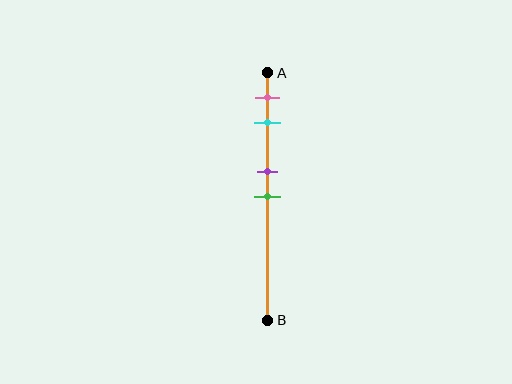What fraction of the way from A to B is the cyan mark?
The cyan mark is approximately 20% (0.2) of the way from A to B.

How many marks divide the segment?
There are 4 marks dividing the segment.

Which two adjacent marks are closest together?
The purple and green marks are the closest adjacent pair.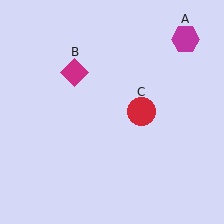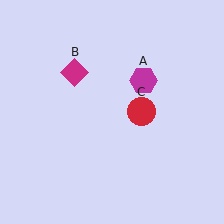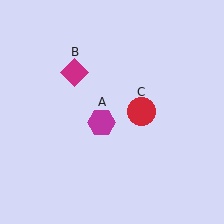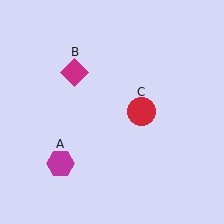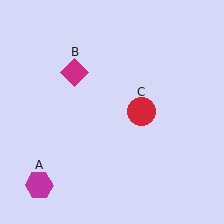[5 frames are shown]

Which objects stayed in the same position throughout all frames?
Magenta diamond (object B) and red circle (object C) remained stationary.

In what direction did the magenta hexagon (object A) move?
The magenta hexagon (object A) moved down and to the left.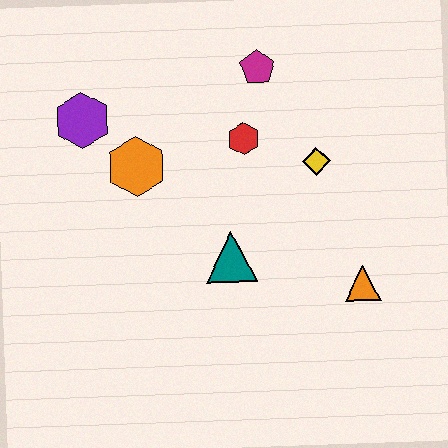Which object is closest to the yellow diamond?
The red hexagon is closest to the yellow diamond.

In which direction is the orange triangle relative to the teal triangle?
The orange triangle is to the right of the teal triangle.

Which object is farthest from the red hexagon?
The orange triangle is farthest from the red hexagon.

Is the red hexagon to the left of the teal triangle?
No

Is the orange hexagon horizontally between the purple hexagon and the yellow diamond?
Yes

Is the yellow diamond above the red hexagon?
No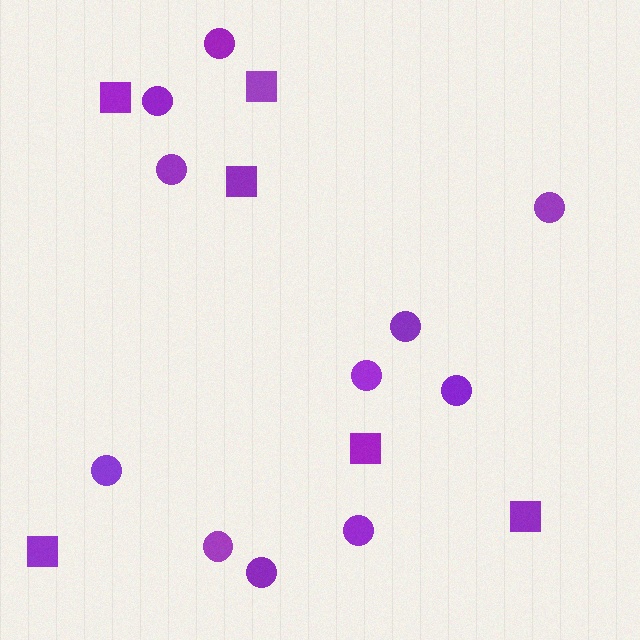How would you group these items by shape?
There are 2 groups: one group of squares (6) and one group of circles (11).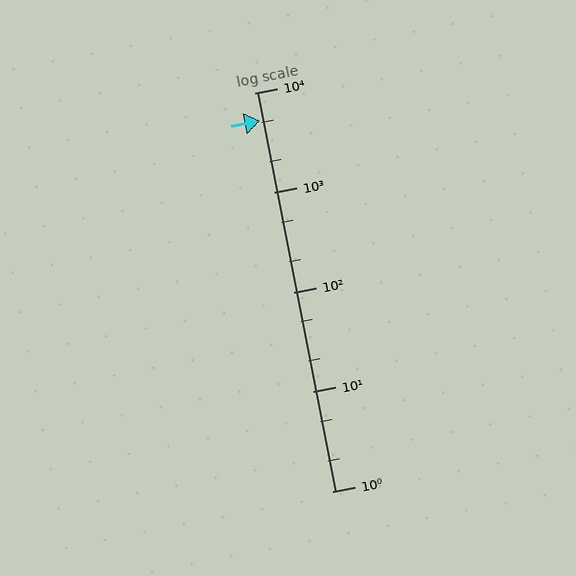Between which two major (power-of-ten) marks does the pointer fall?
The pointer is between 1000 and 10000.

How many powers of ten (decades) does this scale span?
The scale spans 4 decades, from 1 to 10000.